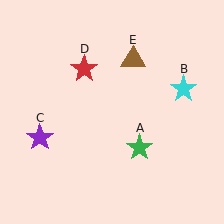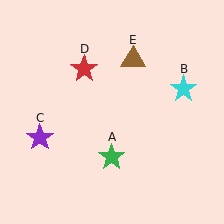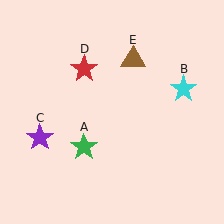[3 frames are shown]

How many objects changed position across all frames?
1 object changed position: green star (object A).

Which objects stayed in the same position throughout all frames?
Cyan star (object B) and purple star (object C) and red star (object D) and brown triangle (object E) remained stationary.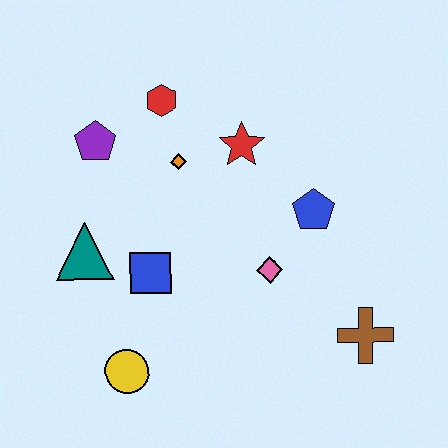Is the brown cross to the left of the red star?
No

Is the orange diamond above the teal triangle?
Yes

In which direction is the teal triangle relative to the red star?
The teal triangle is to the left of the red star.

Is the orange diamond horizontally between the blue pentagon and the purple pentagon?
Yes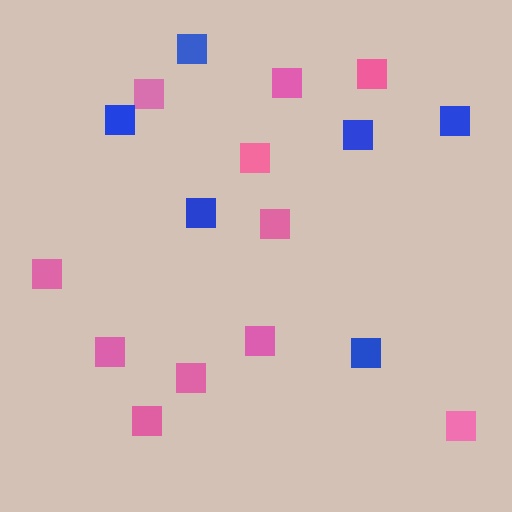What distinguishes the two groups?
There are 2 groups: one group of pink squares (11) and one group of blue squares (6).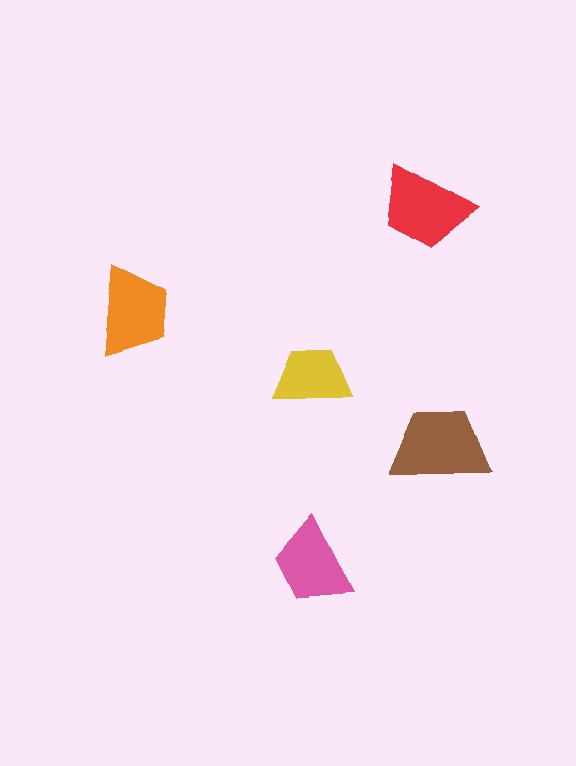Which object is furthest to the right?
The brown trapezoid is rightmost.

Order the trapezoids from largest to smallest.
the brown one, the red one, the orange one, the pink one, the yellow one.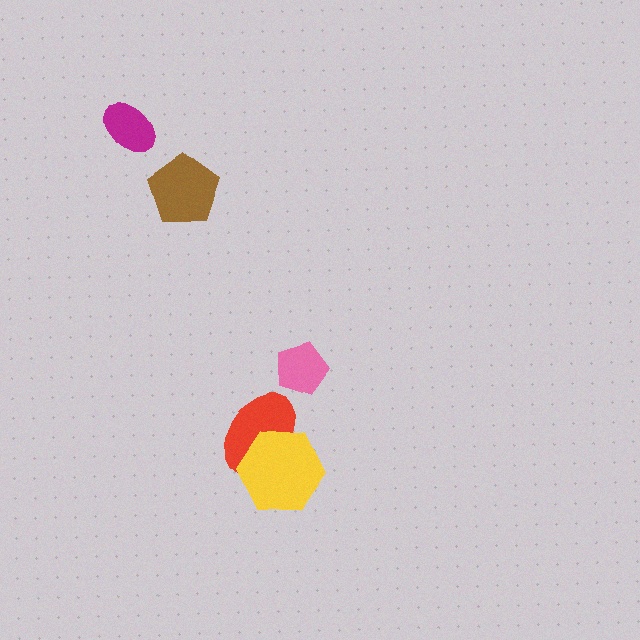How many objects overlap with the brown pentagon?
0 objects overlap with the brown pentagon.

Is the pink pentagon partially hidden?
No, no other shape covers it.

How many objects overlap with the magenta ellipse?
0 objects overlap with the magenta ellipse.